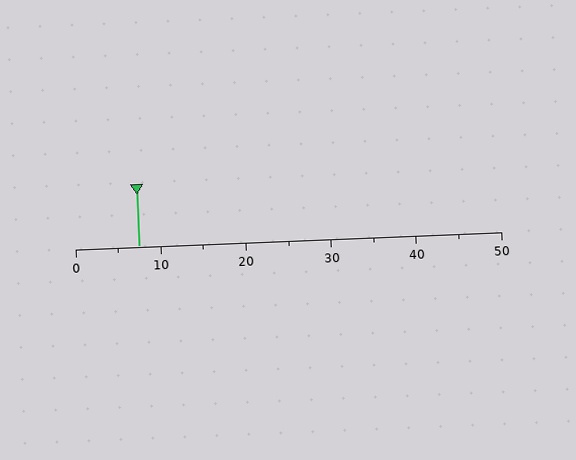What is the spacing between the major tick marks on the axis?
The major ticks are spaced 10 apart.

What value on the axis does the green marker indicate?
The marker indicates approximately 7.5.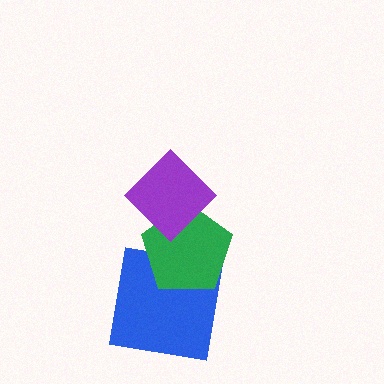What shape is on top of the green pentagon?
The purple diamond is on top of the green pentagon.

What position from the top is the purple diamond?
The purple diamond is 1st from the top.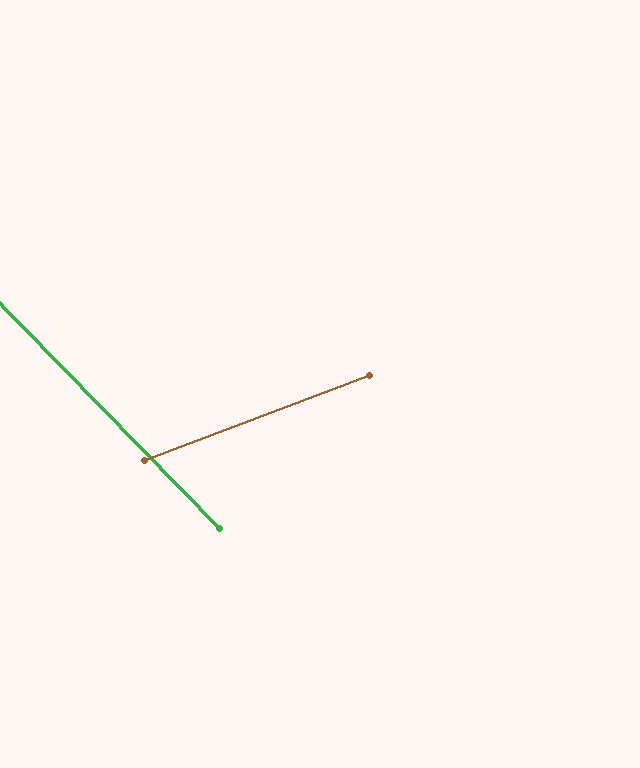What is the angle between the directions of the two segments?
Approximately 66 degrees.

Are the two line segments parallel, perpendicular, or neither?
Neither parallel nor perpendicular — they differ by about 66°.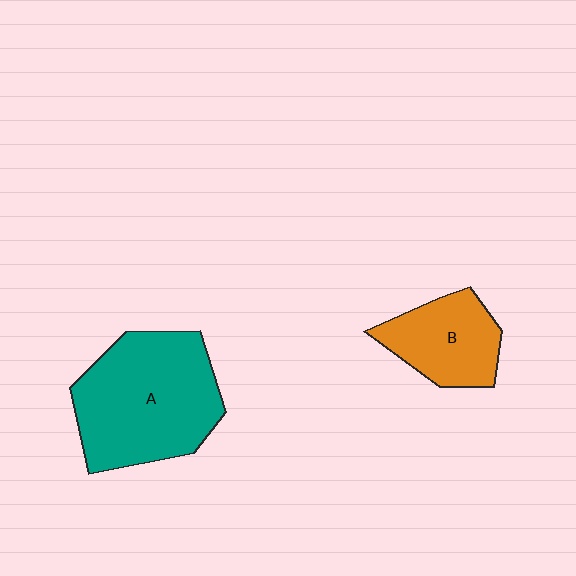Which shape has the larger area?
Shape A (teal).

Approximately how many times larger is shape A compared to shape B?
Approximately 1.9 times.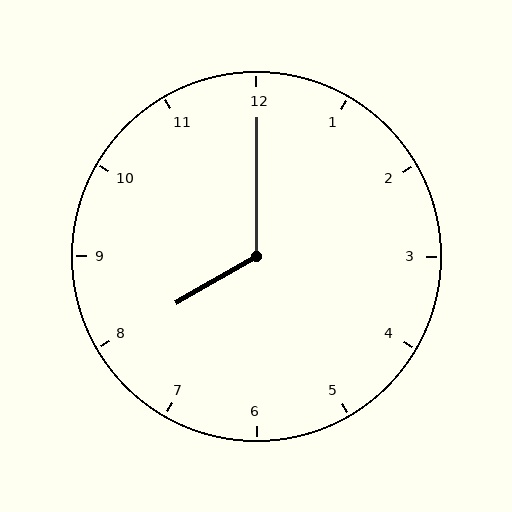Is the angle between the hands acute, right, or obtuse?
It is obtuse.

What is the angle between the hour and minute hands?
Approximately 120 degrees.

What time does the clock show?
8:00.